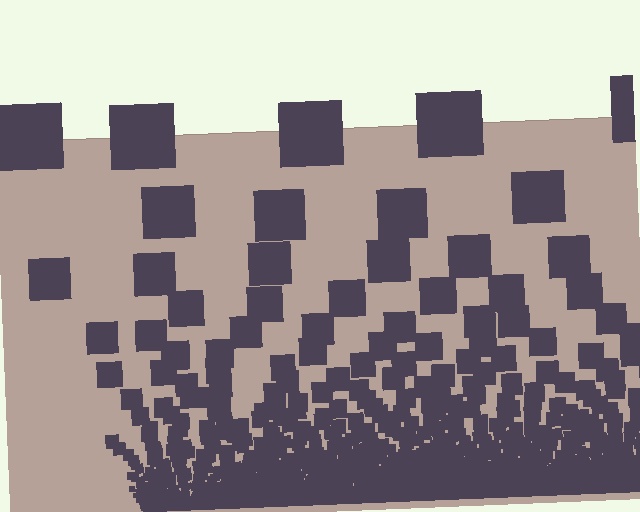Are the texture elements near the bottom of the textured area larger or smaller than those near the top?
Smaller. The gradient is inverted — elements near the bottom are smaller and denser.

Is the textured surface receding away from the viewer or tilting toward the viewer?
The surface appears to tilt toward the viewer. Texture elements get larger and sparser toward the top.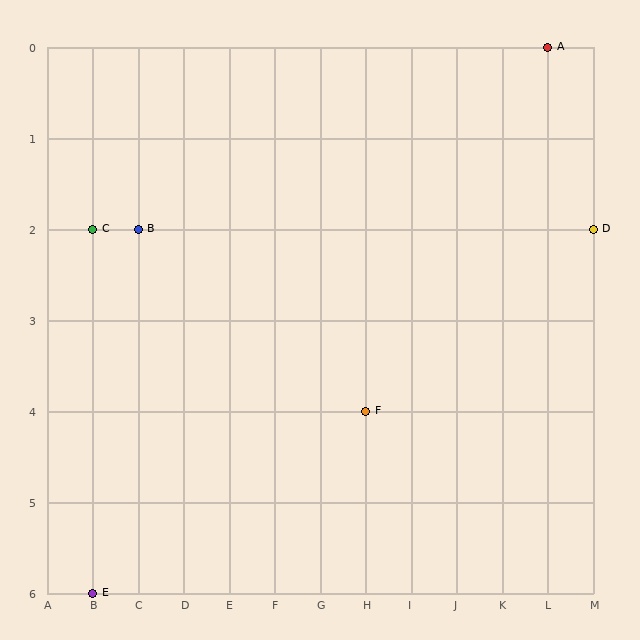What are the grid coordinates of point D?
Point D is at grid coordinates (M, 2).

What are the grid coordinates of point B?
Point B is at grid coordinates (C, 2).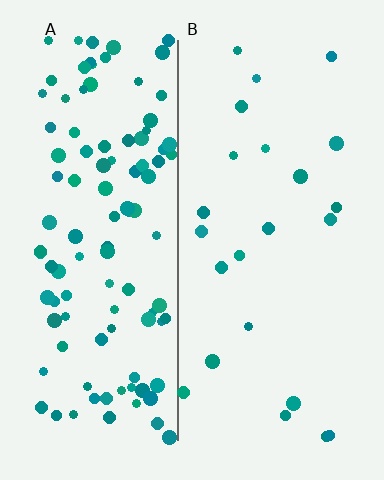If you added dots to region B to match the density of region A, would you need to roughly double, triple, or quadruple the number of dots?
Approximately quadruple.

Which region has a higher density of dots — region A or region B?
A (the left).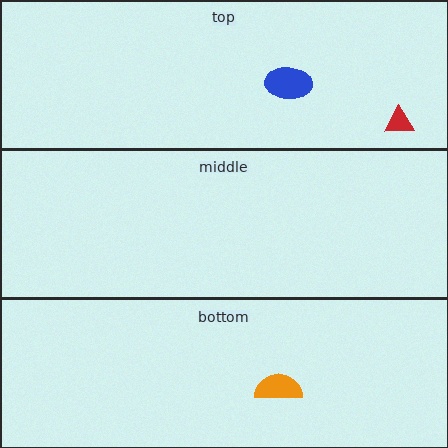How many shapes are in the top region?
2.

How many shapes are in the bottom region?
1.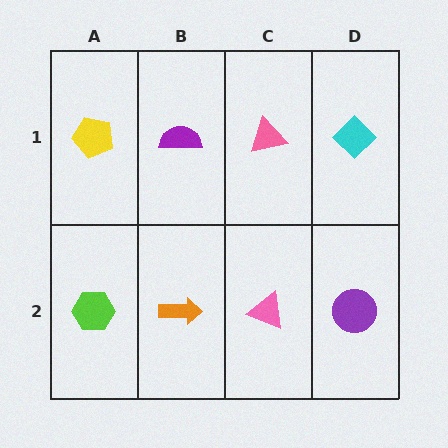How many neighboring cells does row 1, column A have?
2.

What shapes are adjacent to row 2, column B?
A purple semicircle (row 1, column B), a lime hexagon (row 2, column A), a pink triangle (row 2, column C).